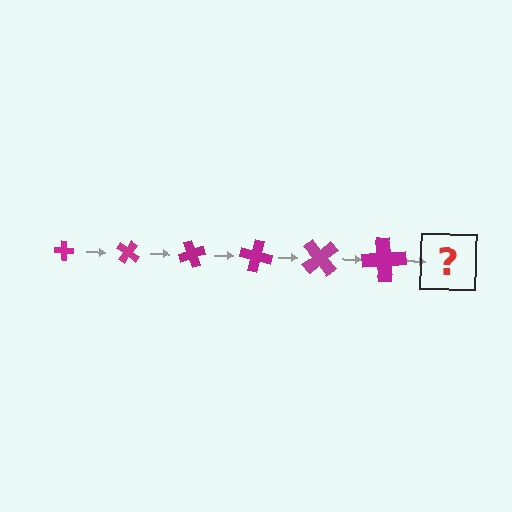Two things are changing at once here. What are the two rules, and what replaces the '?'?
The two rules are that the cross grows larger each step and it rotates 35 degrees each step. The '?' should be a cross, larger than the previous one and rotated 210 degrees from the start.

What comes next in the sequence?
The next element should be a cross, larger than the previous one and rotated 210 degrees from the start.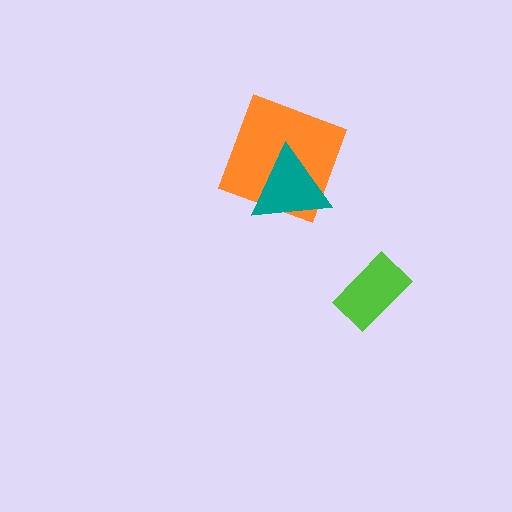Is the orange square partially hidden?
Yes, it is partially covered by another shape.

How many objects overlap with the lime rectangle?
0 objects overlap with the lime rectangle.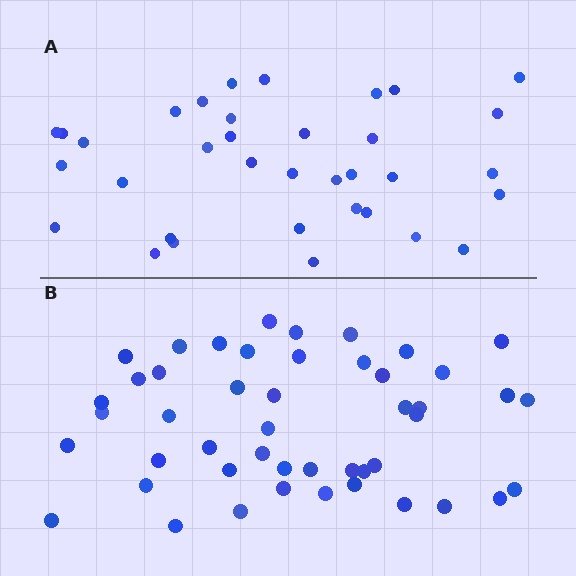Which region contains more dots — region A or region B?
Region B (the bottom region) has more dots.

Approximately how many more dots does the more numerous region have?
Region B has roughly 12 or so more dots than region A.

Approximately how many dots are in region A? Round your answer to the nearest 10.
About 40 dots. (The exact count is 35, which rounds to 40.)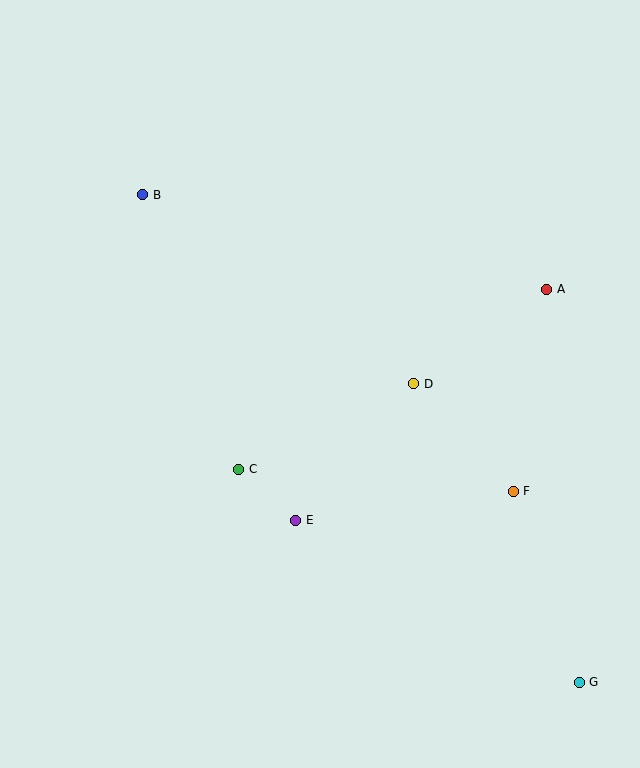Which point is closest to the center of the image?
Point D at (414, 384) is closest to the center.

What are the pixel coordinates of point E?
Point E is at (296, 520).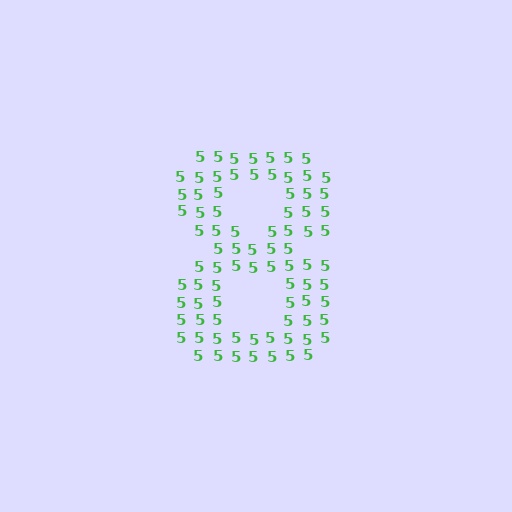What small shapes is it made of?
It is made of small digit 5's.